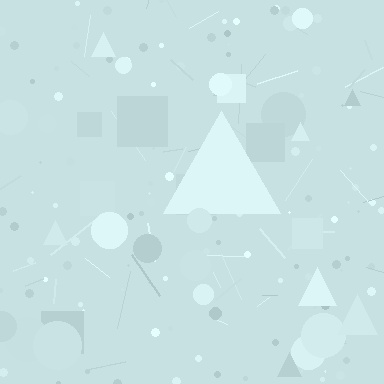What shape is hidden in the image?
A triangle is hidden in the image.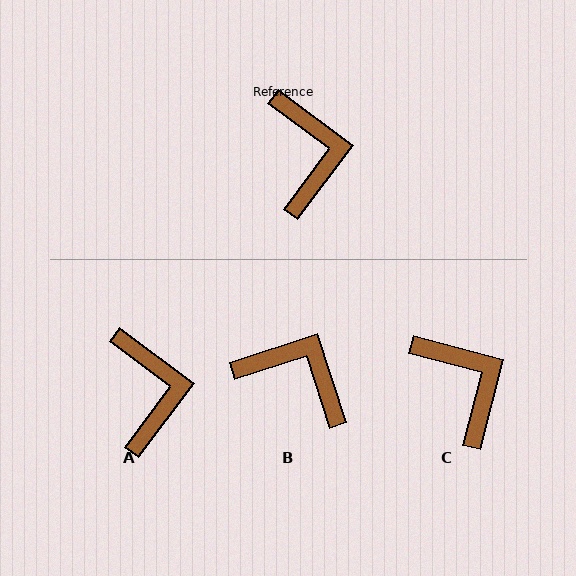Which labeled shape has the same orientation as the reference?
A.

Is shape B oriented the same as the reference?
No, it is off by about 55 degrees.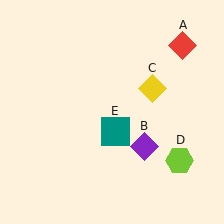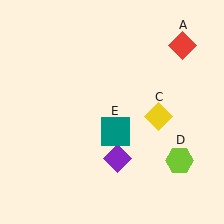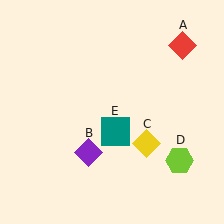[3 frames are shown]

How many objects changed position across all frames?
2 objects changed position: purple diamond (object B), yellow diamond (object C).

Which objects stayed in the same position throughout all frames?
Red diamond (object A) and lime hexagon (object D) and teal square (object E) remained stationary.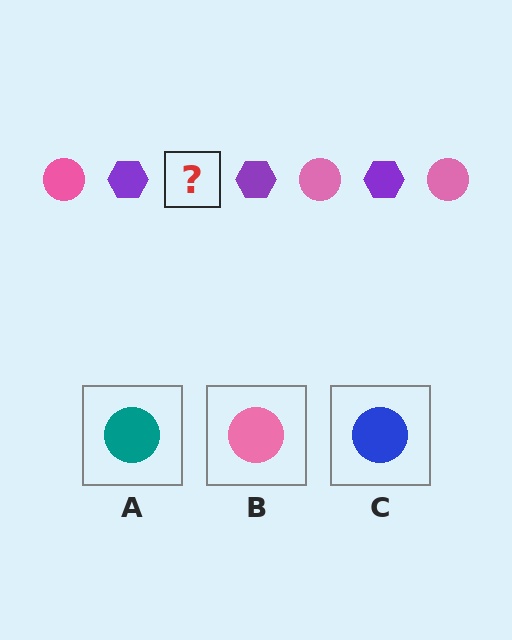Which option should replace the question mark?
Option B.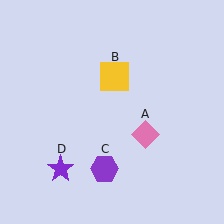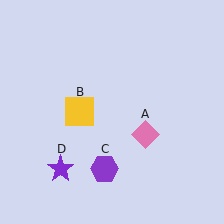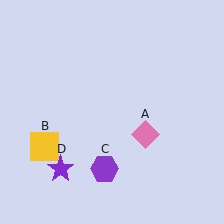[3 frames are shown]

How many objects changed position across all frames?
1 object changed position: yellow square (object B).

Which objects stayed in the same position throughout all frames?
Pink diamond (object A) and purple hexagon (object C) and purple star (object D) remained stationary.